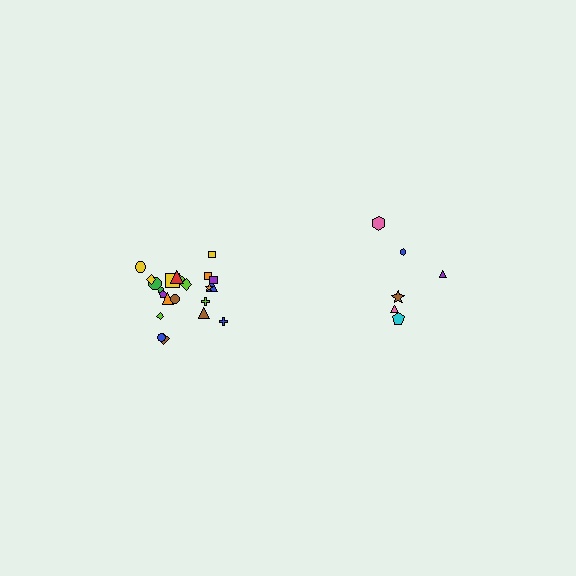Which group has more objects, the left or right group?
The left group.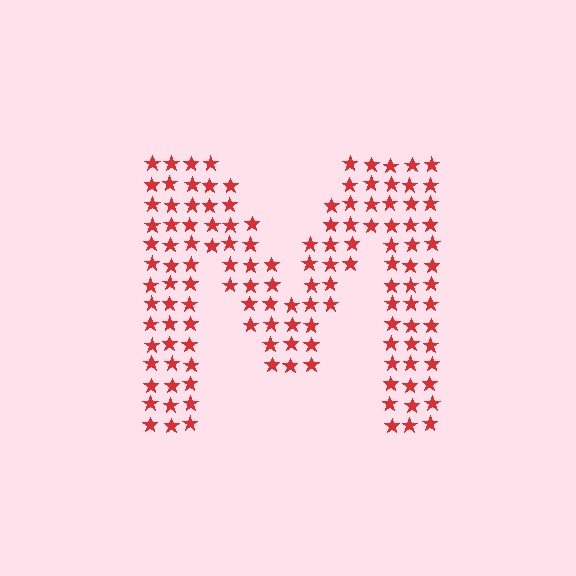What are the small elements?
The small elements are stars.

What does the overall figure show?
The overall figure shows the letter M.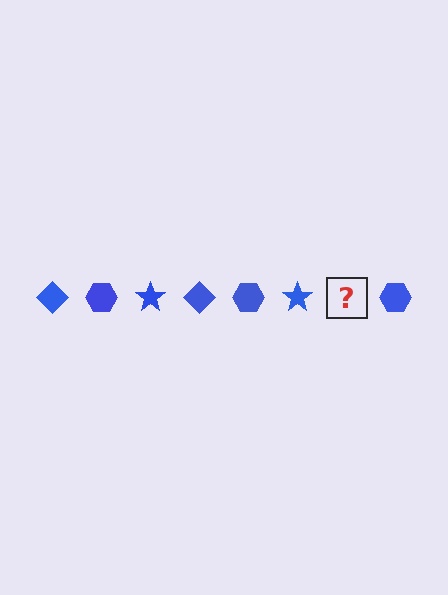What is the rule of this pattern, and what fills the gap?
The rule is that the pattern cycles through diamond, hexagon, star shapes in blue. The gap should be filled with a blue diamond.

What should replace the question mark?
The question mark should be replaced with a blue diamond.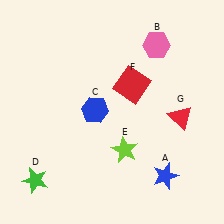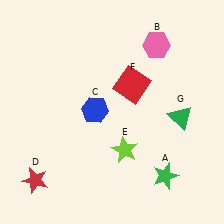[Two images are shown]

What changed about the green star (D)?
In Image 1, D is green. In Image 2, it changed to red.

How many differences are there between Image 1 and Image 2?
There are 3 differences between the two images.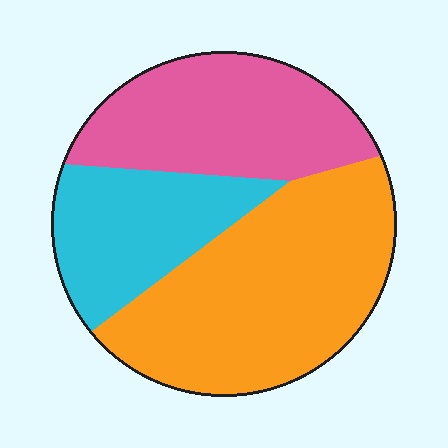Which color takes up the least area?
Cyan, at roughly 25%.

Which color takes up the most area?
Orange, at roughly 45%.